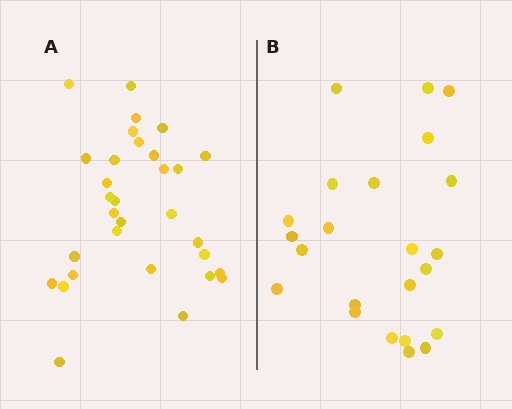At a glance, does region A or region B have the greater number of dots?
Region A (the left region) has more dots.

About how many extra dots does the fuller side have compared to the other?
Region A has roughly 8 or so more dots than region B.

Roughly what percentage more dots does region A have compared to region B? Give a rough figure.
About 35% more.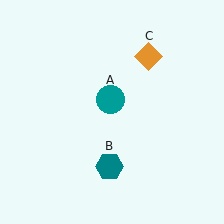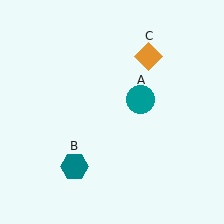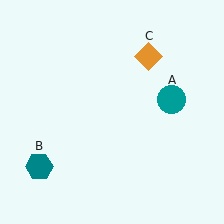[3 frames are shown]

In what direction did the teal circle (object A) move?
The teal circle (object A) moved right.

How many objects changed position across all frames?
2 objects changed position: teal circle (object A), teal hexagon (object B).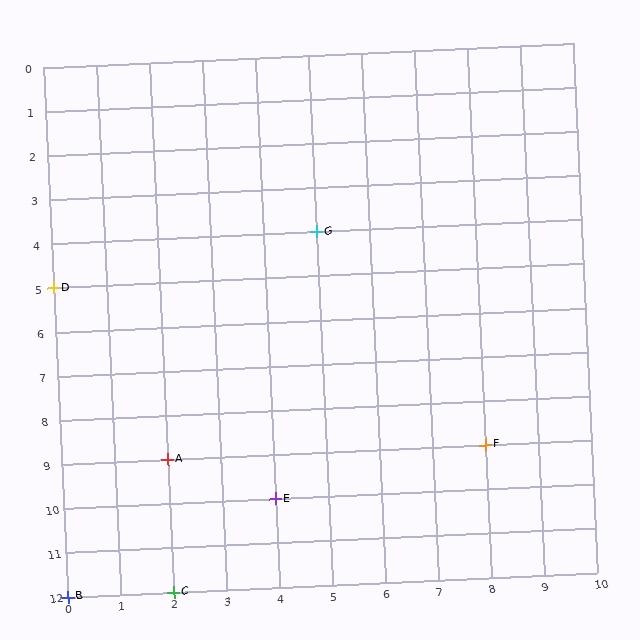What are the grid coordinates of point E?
Point E is at grid coordinates (4, 10).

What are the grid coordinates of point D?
Point D is at grid coordinates (0, 5).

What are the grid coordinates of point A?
Point A is at grid coordinates (2, 9).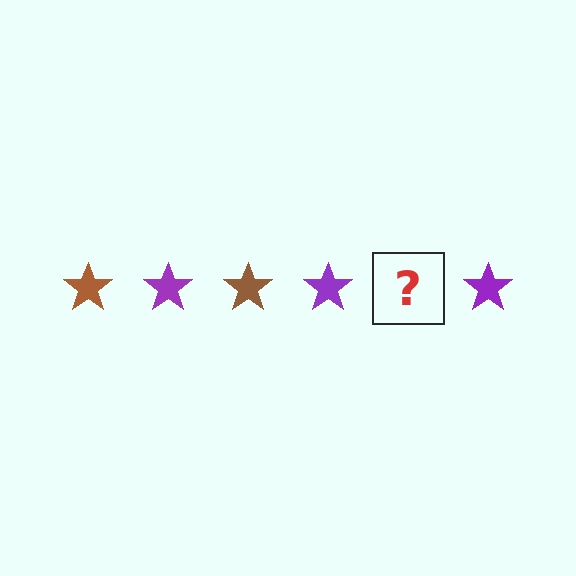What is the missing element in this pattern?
The missing element is a brown star.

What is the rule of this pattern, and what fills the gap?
The rule is that the pattern cycles through brown, purple stars. The gap should be filled with a brown star.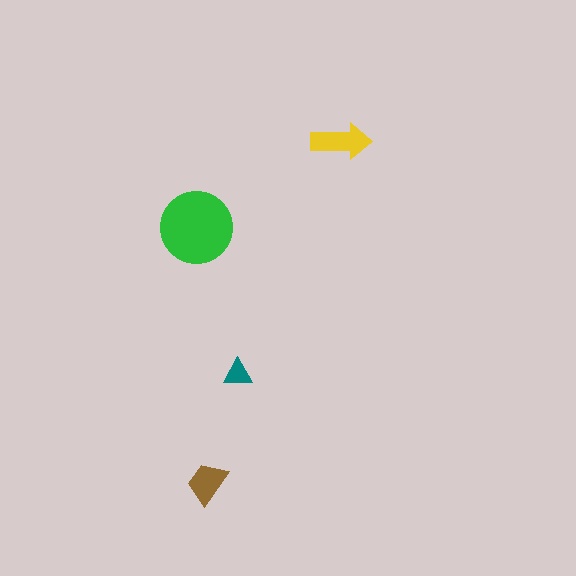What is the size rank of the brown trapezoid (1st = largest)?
3rd.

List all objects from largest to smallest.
The green circle, the yellow arrow, the brown trapezoid, the teal triangle.